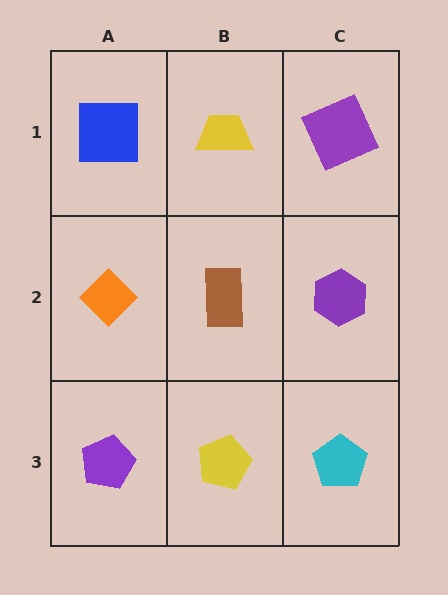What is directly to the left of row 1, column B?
A blue square.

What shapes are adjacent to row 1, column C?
A purple hexagon (row 2, column C), a yellow trapezoid (row 1, column B).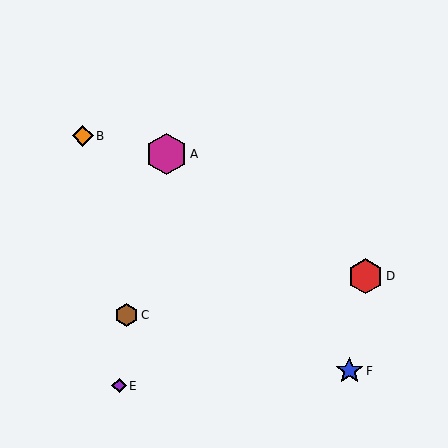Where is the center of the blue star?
The center of the blue star is at (349, 371).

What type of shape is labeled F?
Shape F is a blue star.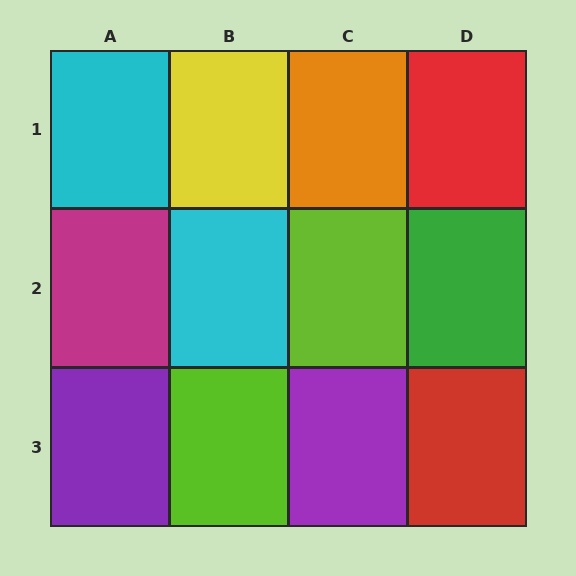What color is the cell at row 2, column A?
Magenta.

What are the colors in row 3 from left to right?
Purple, lime, purple, red.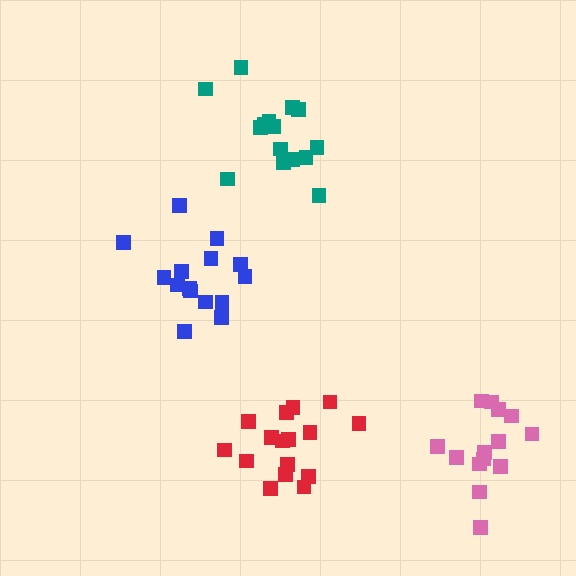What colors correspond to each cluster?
The clusters are colored: blue, teal, pink, red.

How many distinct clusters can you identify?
There are 4 distinct clusters.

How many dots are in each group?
Group 1: 15 dots, Group 2: 15 dots, Group 3: 14 dots, Group 4: 17 dots (61 total).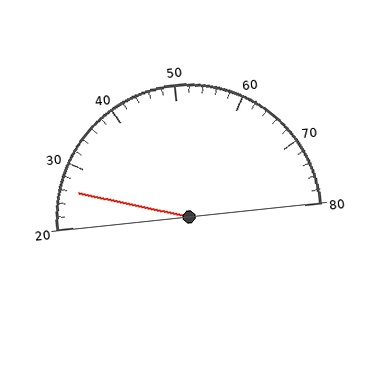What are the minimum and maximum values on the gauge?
The gauge ranges from 20 to 80.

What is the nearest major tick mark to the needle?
The nearest major tick mark is 30.